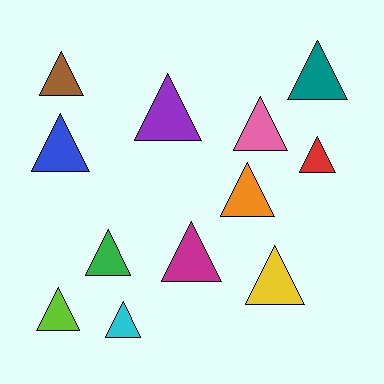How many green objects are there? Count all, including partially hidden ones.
There is 1 green object.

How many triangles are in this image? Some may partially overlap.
There are 12 triangles.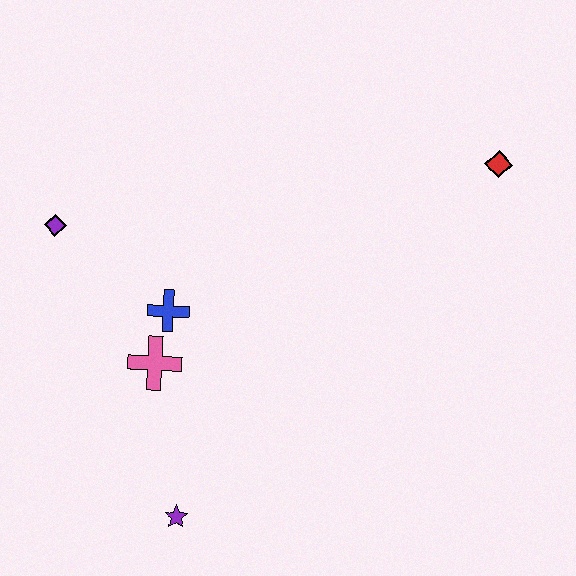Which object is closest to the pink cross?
The blue cross is closest to the pink cross.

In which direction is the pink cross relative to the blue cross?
The pink cross is below the blue cross.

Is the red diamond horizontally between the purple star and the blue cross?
No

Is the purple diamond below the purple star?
No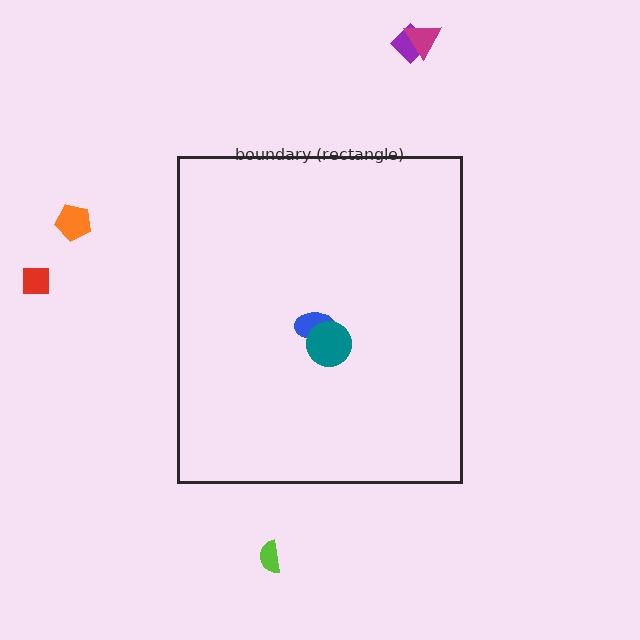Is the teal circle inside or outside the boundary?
Inside.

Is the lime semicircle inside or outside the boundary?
Outside.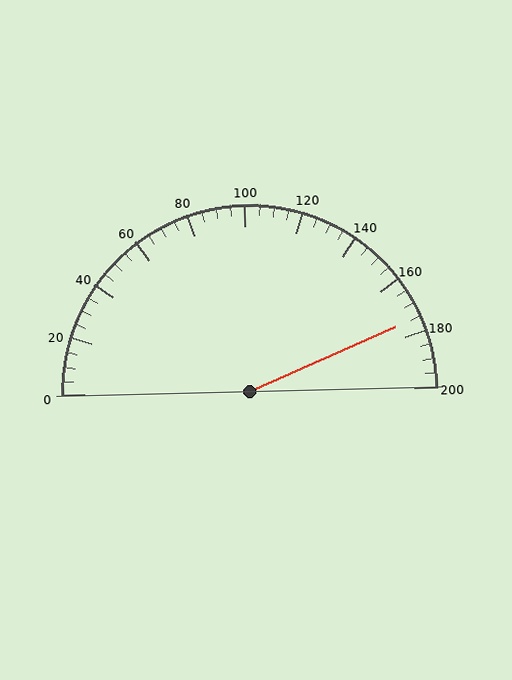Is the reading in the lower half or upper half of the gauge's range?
The reading is in the upper half of the range (0 to 200).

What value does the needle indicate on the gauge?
The needle indicates approximately 175.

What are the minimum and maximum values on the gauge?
The gauge ranges from 0 to 200.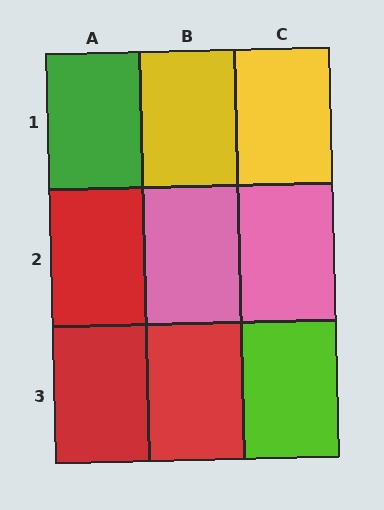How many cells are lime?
1 cell is lime.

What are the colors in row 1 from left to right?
Green, yellow, yellow.